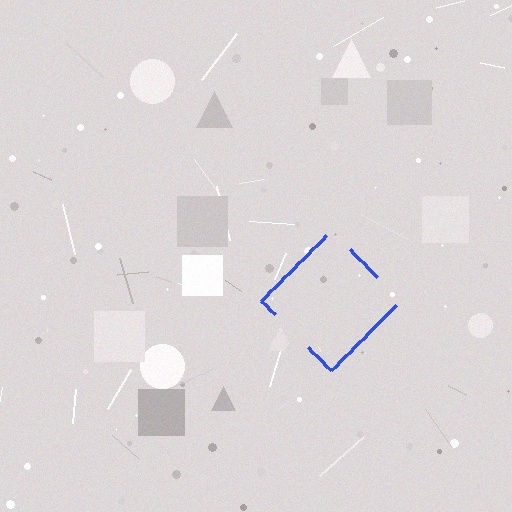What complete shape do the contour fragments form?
The contour fragments form a diamond.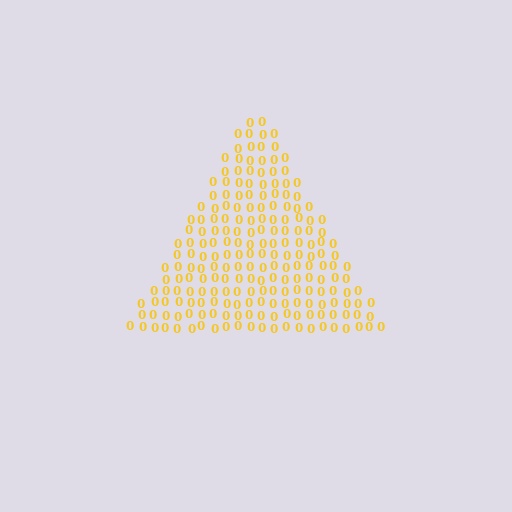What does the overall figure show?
The overall figure shows a triangle.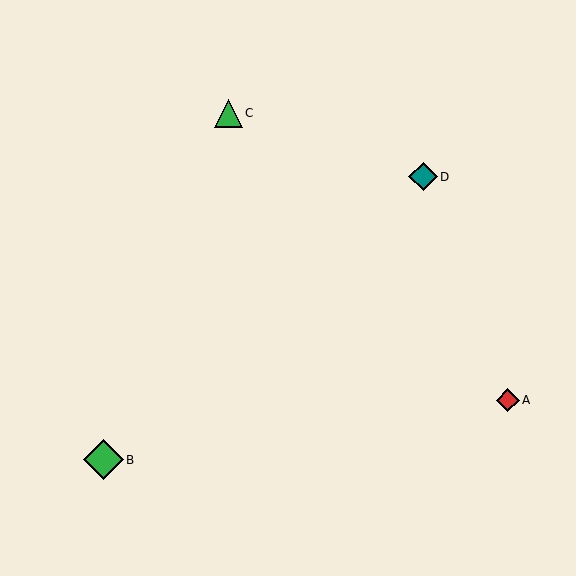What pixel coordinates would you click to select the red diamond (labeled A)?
Click at (508, 400) to select the red diamond A.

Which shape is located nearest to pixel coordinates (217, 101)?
The green triangle (labeled C) at (228, 113) is nearest to that location.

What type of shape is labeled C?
Shape C is a green triangle.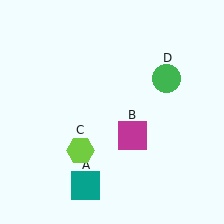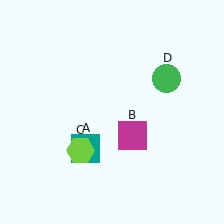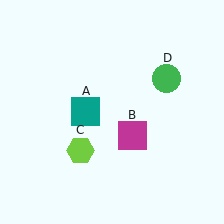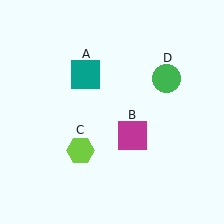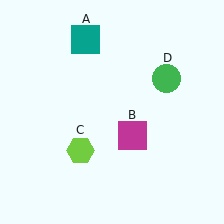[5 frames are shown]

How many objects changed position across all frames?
1 object changed position: teal square (object A).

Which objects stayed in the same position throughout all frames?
Magenta square (object B) and lime hexagon (object C) and green circle (object D) remained stationary.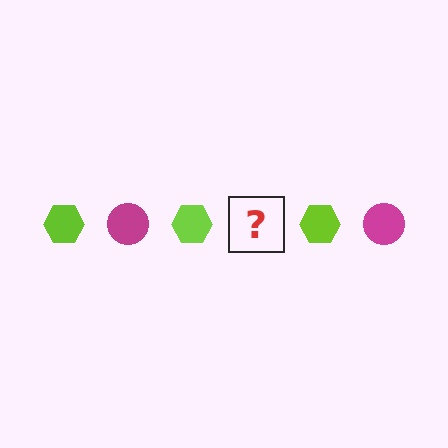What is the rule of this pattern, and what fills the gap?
The rule is that the pattern alternates between lime hexagon and magenta circle. The gap should be filled with a magenta circle.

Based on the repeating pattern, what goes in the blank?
The blank should be a magenta circle.